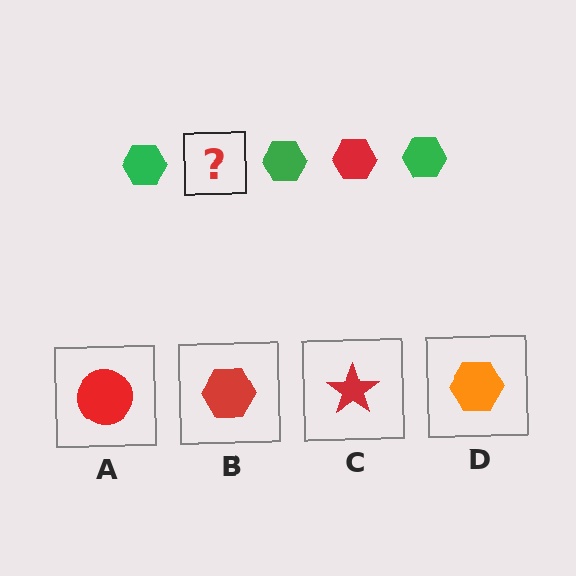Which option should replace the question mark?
Option B.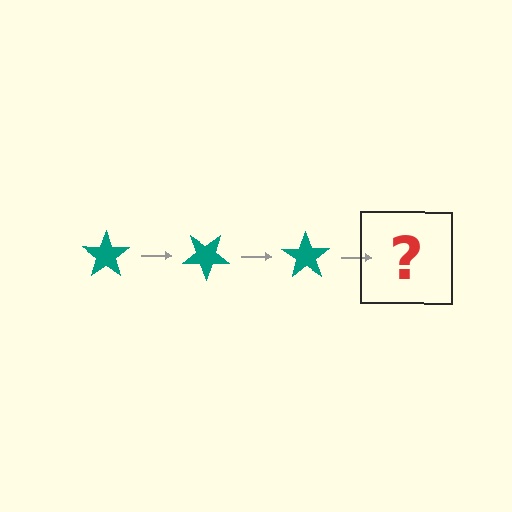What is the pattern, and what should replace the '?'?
The pattern is that the star rotates 35 degrees each step. The '?' should be a teal star rotated 105 degrees.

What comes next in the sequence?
The next element should be a teal star rotated 105 degrees.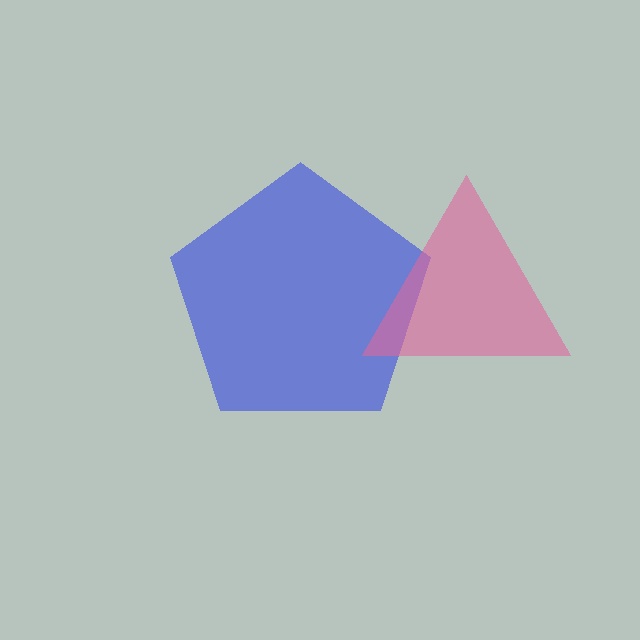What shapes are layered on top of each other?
The layered shapes are: a blue pentagon, a pink triangle.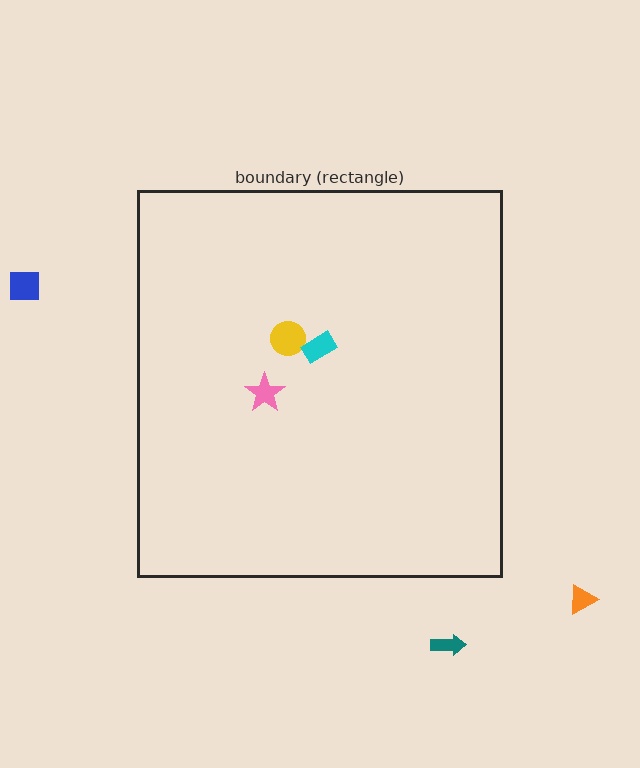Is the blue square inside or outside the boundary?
Outside.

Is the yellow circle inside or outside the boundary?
Inside.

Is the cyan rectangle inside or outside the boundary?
Inside.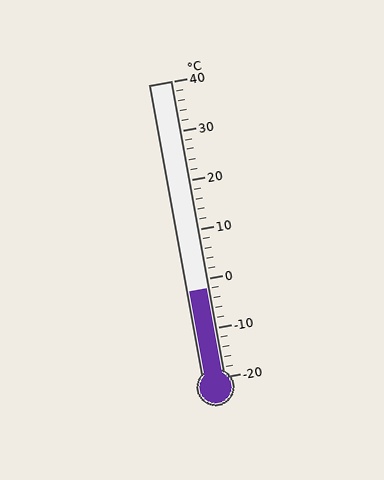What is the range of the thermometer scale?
The thermometer scale ranges from -20°C to 40°C.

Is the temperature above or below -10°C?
The temperature is above -10°C.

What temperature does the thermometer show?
The thermometer shows approximately -2°C.